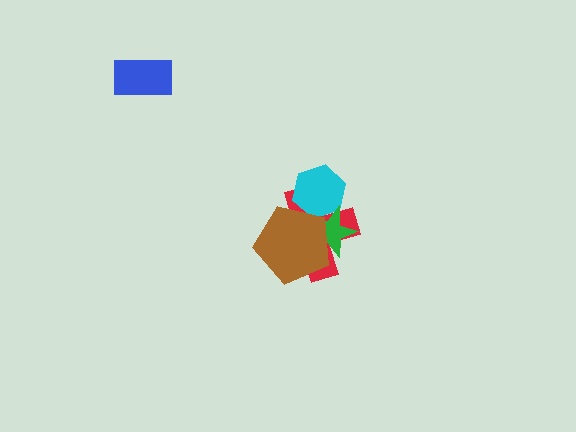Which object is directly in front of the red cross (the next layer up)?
The cyan hexagon is directly in front of the red cross.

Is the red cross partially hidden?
Yes, it is partially covered by another shape.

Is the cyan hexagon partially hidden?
Yes, it is partially covered by another shape.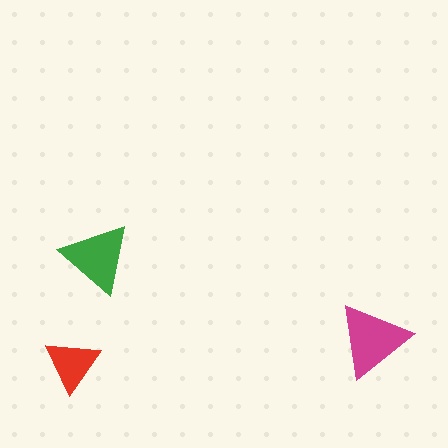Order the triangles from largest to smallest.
the magenta one, the green one, the red one.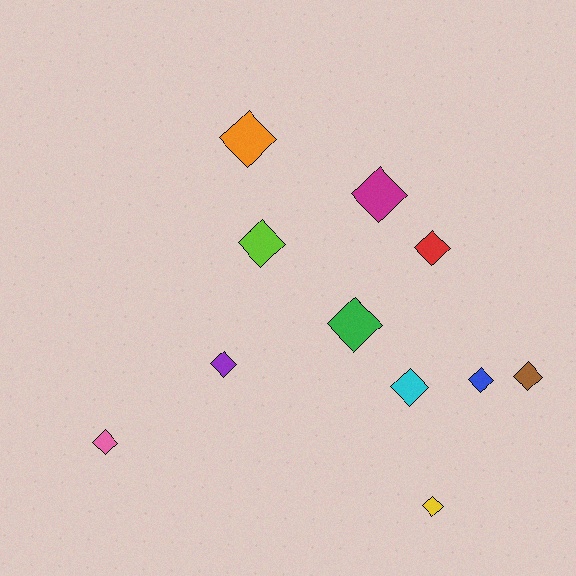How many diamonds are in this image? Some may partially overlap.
There are 11 diamonds.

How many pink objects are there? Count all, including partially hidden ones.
There is 1 pink object.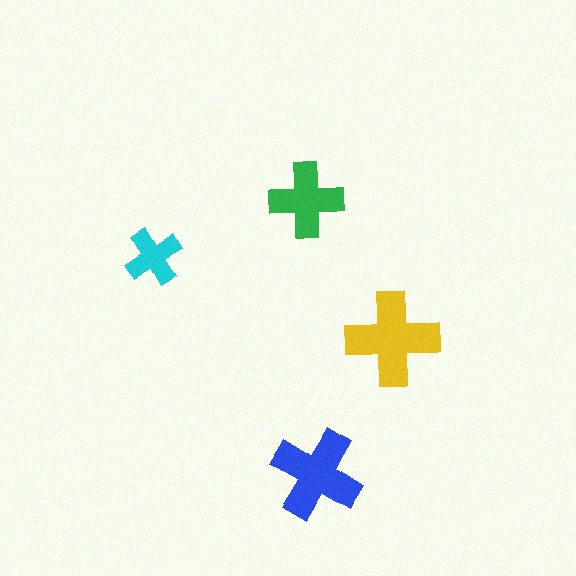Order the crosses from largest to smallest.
the yellow one, the blue one, the green one, the cyan one.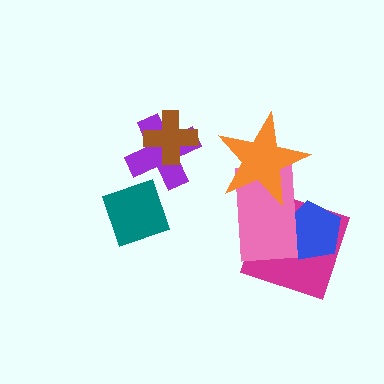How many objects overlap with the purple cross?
1 object overlaps with the purple cross.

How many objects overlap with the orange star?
1 object overlaps with the orange star.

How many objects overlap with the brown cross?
1 object overlaps with the brown cross.